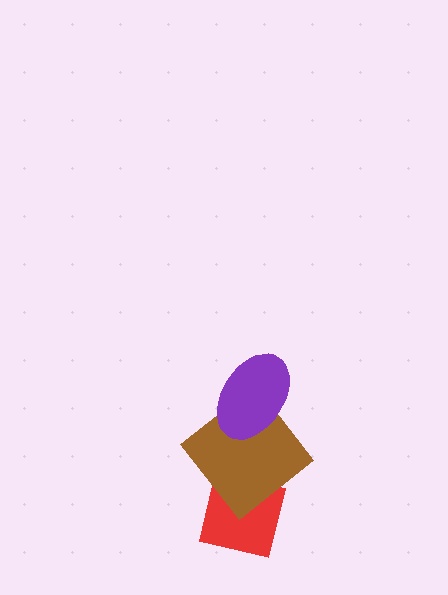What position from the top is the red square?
The red square is 3rd from the top.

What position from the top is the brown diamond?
The brown diamond is 2nd from the top.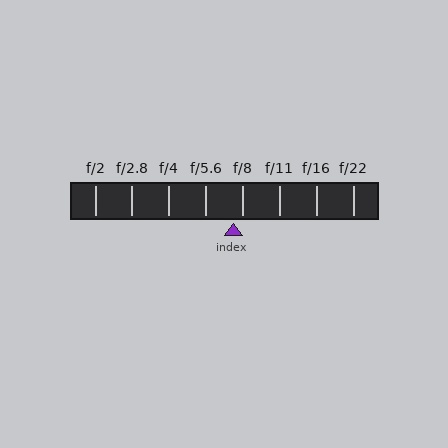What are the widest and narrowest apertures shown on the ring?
The widest aperture shown is f/2 and the narrowest is f/22.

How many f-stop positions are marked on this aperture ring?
There are 8 f-stop positions marked.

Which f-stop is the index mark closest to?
The index mark is closest to f/8.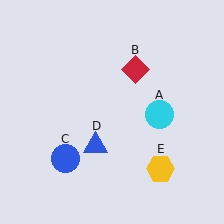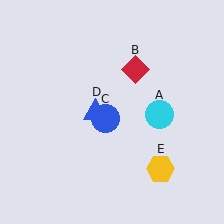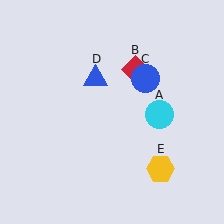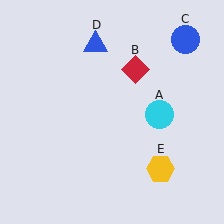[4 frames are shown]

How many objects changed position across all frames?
2 objects changed position: blue circle (object C), blue triangle (object D).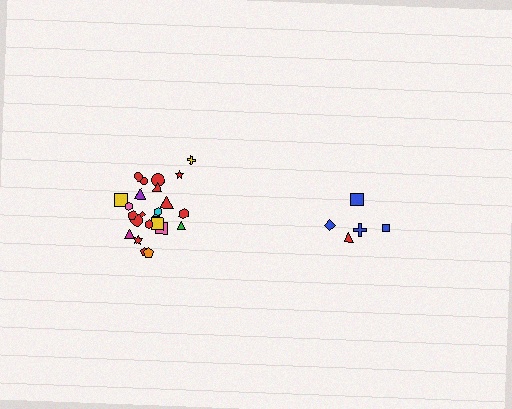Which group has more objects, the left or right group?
The left group.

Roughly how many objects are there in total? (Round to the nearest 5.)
Roughly 30 objects in total.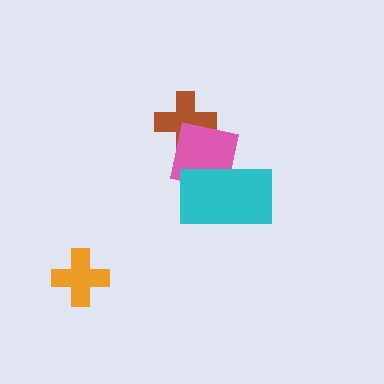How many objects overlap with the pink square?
2 objects overlap with the pink square.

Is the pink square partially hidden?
Yes, it is partially covered by another shape.